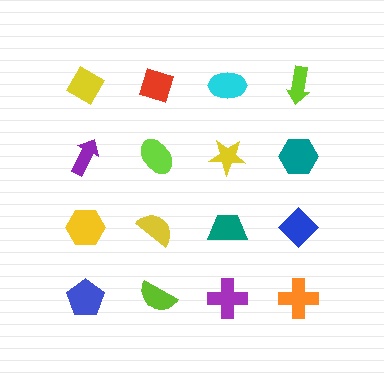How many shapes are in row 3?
4 shapes.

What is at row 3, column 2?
A yellow semicircle.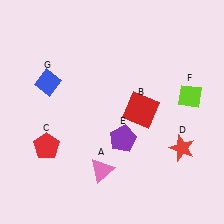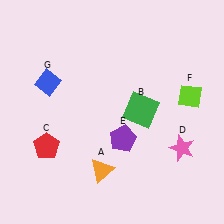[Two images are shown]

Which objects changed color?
A changed from pink to orange. B changed from red to green. D changed from red to pink.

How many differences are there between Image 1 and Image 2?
There are 3 differences between the two images.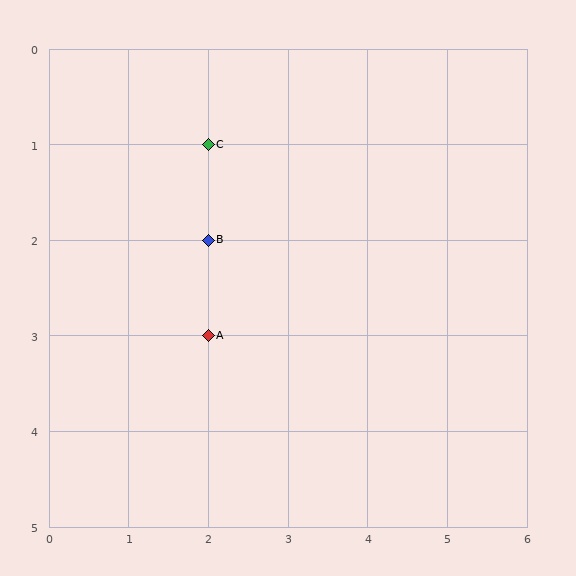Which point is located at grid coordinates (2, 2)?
Point B is at (2, 2).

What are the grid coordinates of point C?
Point C is at grid coordinates (2, 1).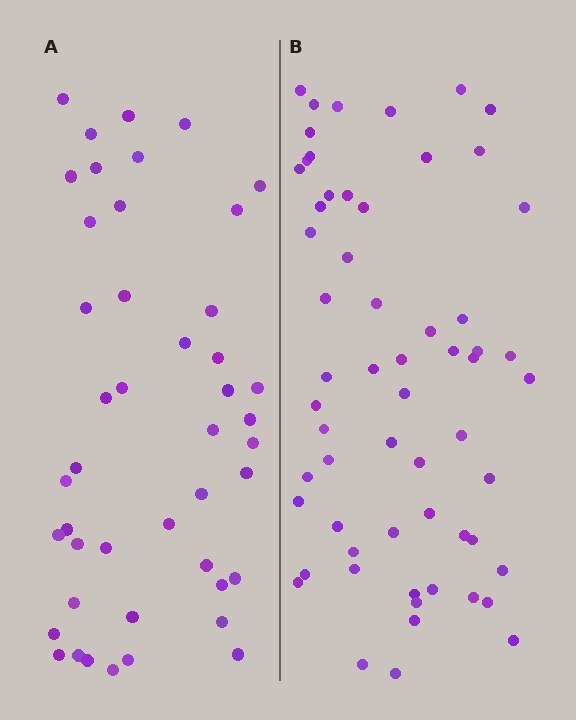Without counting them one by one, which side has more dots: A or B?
Region B (the right region) has more dots.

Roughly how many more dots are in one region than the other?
Region B has approximately 15 more dots than region A.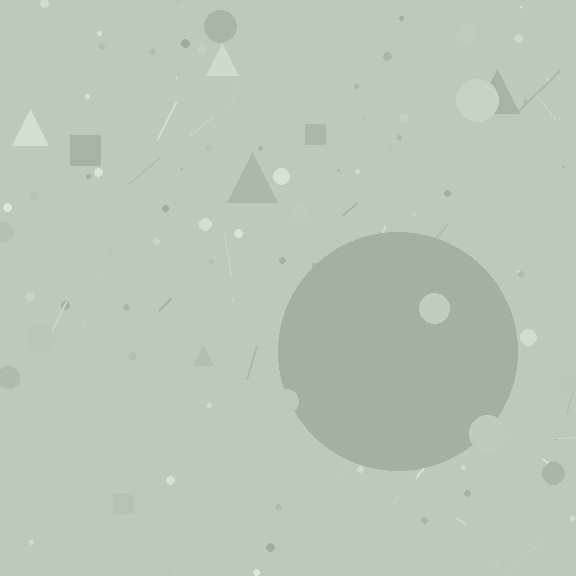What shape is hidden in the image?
A circle is hidden in the image.